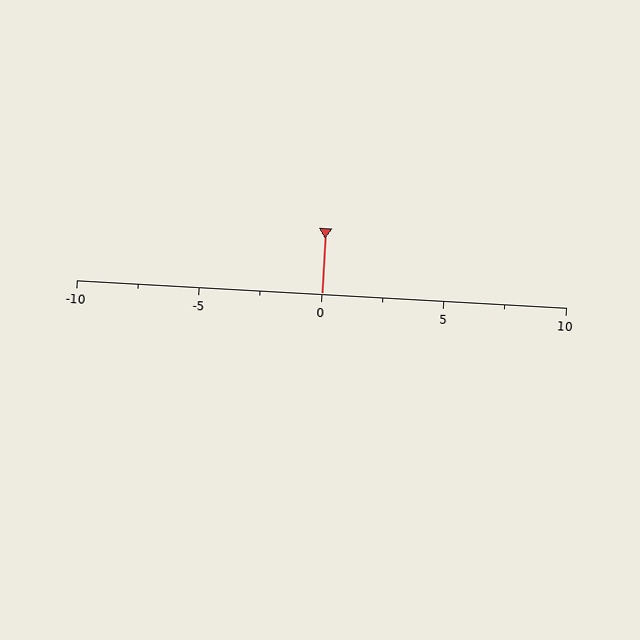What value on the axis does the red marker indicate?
The marker indicates approximately 0.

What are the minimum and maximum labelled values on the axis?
The axis runs from -10 to 10.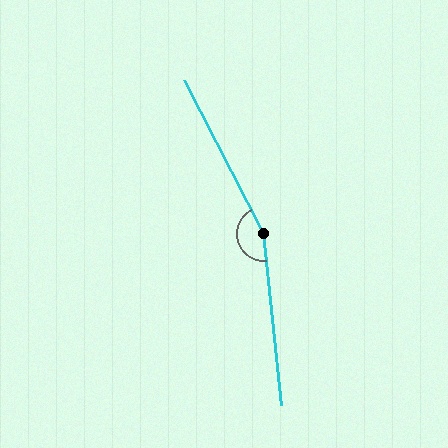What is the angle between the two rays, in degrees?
Approximately 159 degrees.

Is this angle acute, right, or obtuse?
It is obtuse.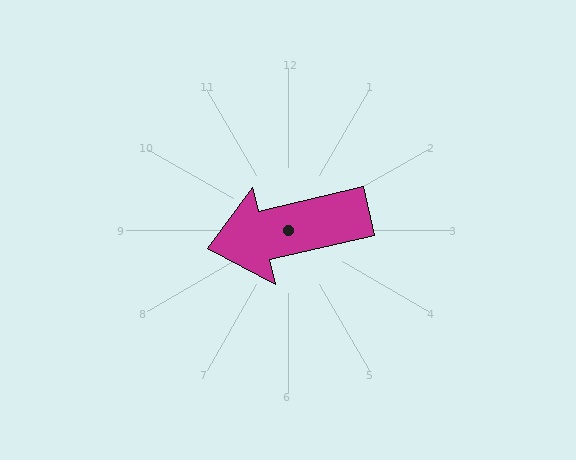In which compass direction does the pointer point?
West.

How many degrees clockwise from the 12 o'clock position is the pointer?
Approximately 257 degrees.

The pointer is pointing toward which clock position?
Roughly 9 o'clock.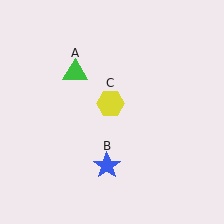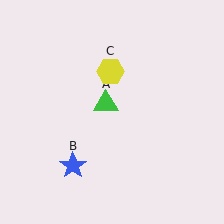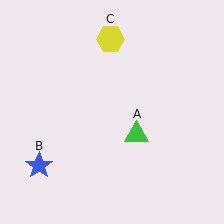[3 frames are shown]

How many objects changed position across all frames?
3 objects changed position: green triangle (object A), blue star (object B), yellow hexagon (object C).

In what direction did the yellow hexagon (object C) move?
The yellow hexagon (object C) moved up.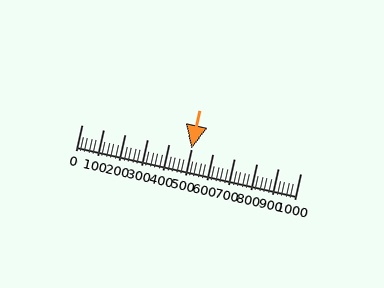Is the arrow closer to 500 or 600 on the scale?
The arrow is closer to 500.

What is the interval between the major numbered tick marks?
The major tick marks are spaced 100 units apart.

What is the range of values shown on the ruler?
The ruler shows values from 0 to 1000.